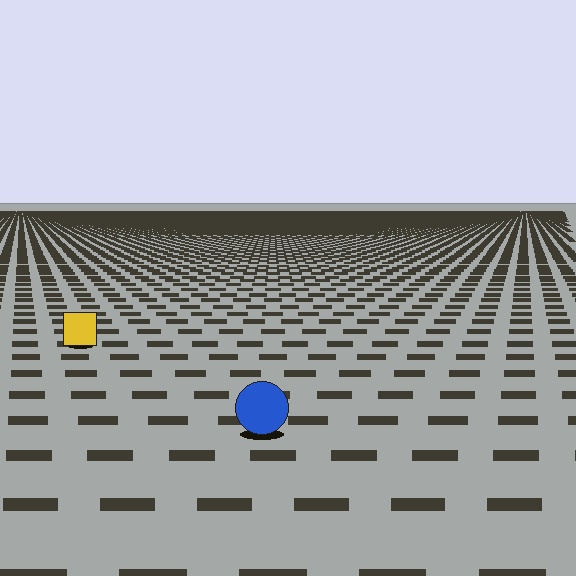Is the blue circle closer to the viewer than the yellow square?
Yes. The blue circle is closer — you can tell from the texture gradient: the ground texture is coarser near it.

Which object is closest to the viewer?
The blue circle is closest. The texture marks near it are larger and more spread out.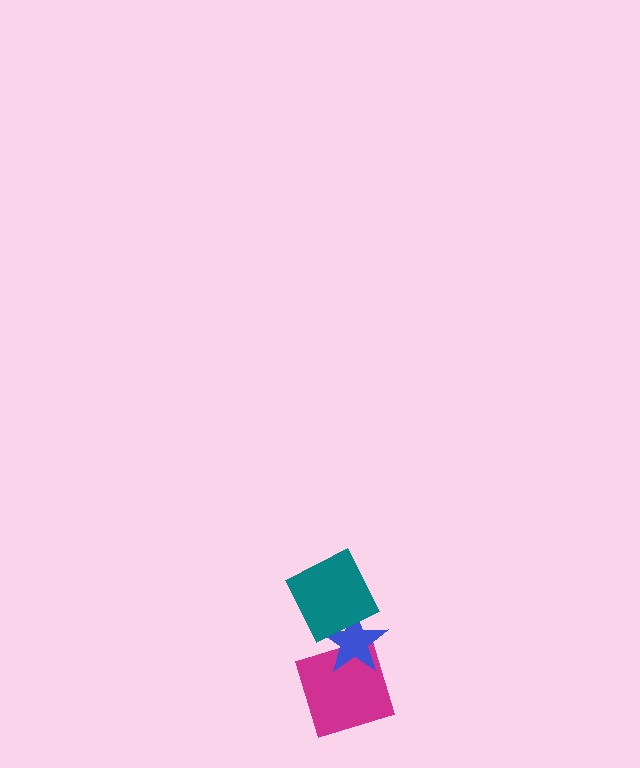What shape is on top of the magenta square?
The blue star is on top of the magenta square.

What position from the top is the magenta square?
The magenta square is 3rd from the top.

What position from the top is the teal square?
The teal square is 1st from the top.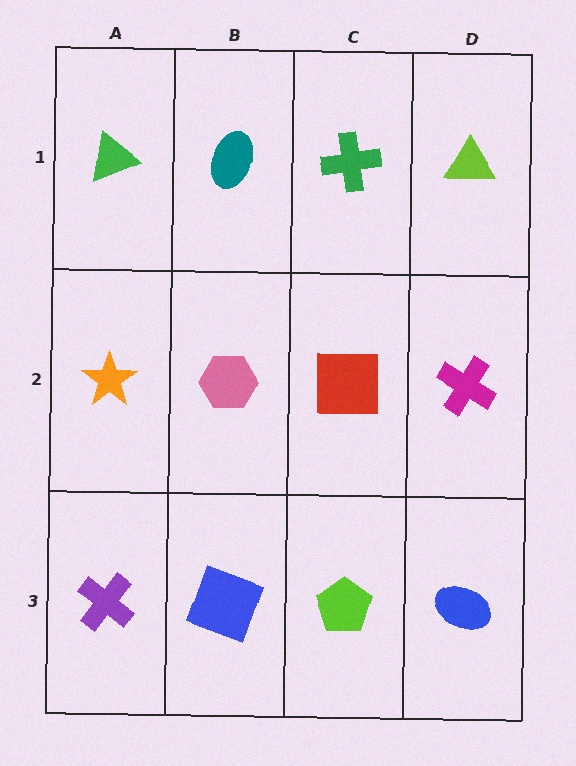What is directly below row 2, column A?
A purple cross.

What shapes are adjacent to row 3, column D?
A magenta cross (row 2, column D), a lime pentagon (row 3, column C).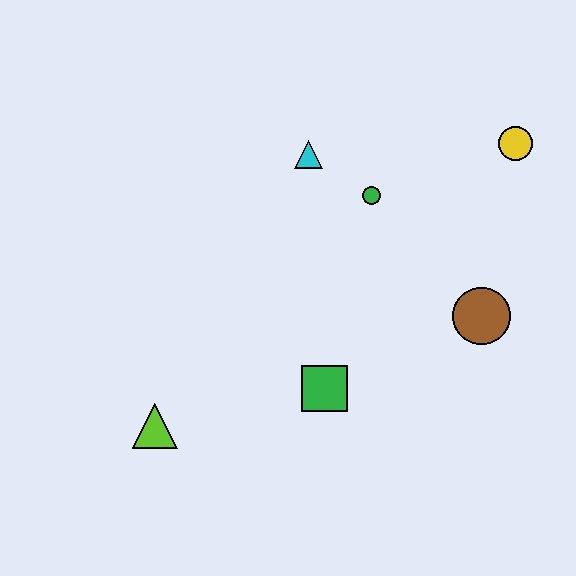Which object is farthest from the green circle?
The lime triangle is farthest from the green circle.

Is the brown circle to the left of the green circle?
No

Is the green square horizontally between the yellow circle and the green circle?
No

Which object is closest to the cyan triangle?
The green circle is closest to the cyan triangle.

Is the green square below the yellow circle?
Yes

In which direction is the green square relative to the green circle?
The green square is below the green circle.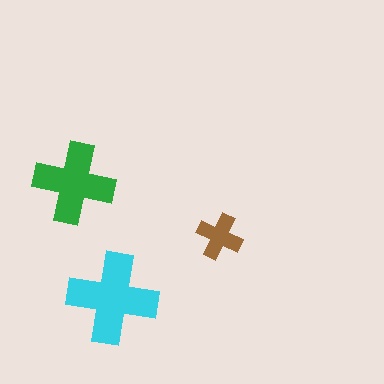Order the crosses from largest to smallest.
the cyan one, the green one, the brown one.